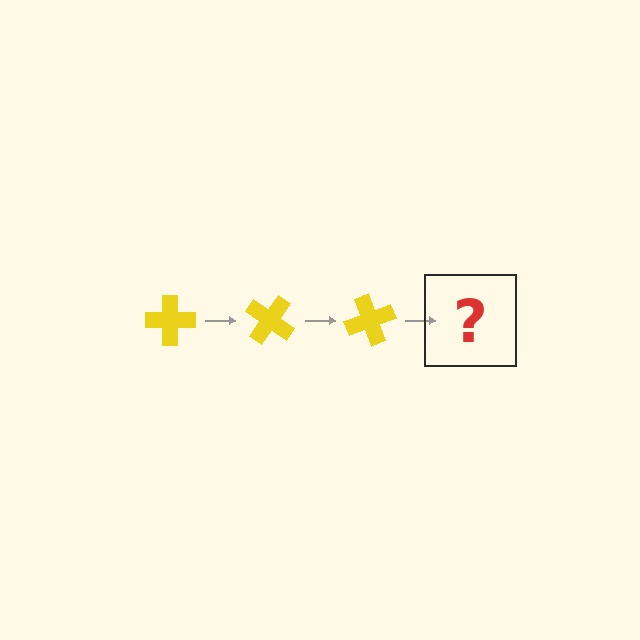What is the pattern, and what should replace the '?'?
The pattern is that the cross rotates 35 degrees each step. The '?' should be a yellow cross rotated 105 degrees.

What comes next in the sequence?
The next element should be a yellow cross rotated 105 degrees.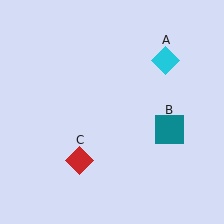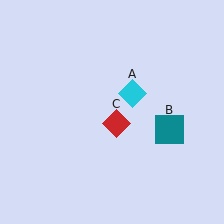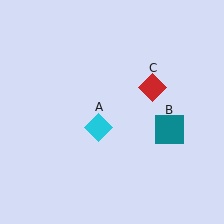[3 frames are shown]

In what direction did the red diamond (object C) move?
The red diamond (object C) moved up and to the right.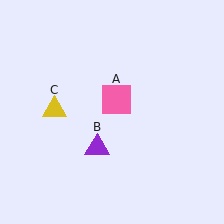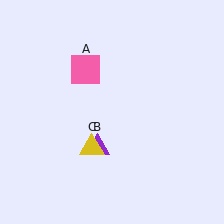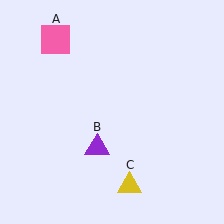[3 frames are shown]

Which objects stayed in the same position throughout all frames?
Purple triangle (object B) remained stationary.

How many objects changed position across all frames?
2 objects changed position: pink square (object A), yellow triangle (object C).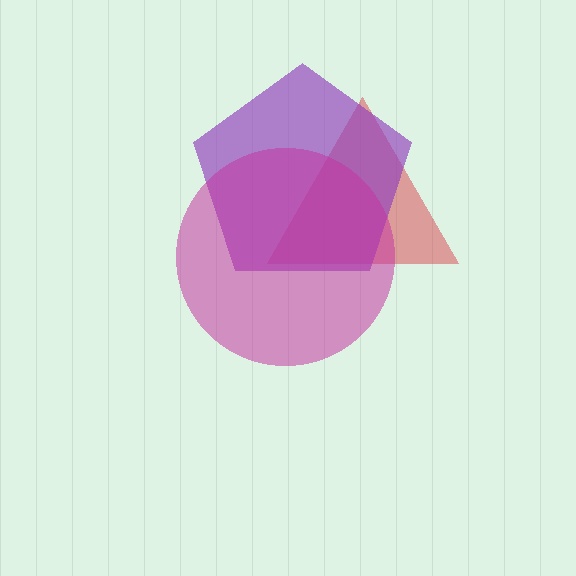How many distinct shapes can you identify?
There are 3 distinct shapes: a red triangle, a purple pentagon, a magenta circle.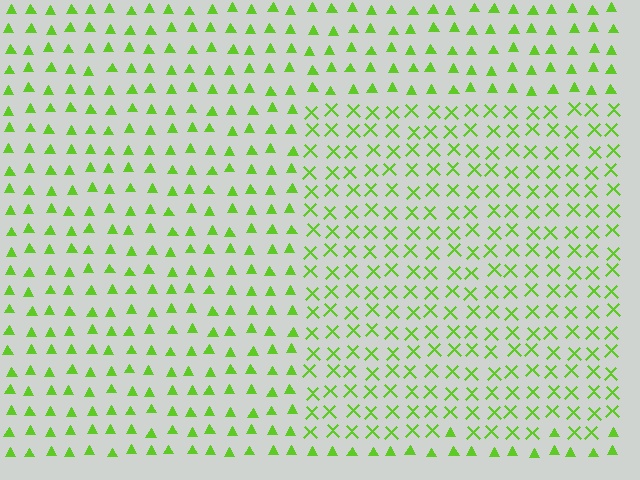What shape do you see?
I see a rectangle.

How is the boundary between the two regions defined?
The boundary is defined by a change in element shape: X marks inside vs. triangles outside. All elements share the same color and spacing.